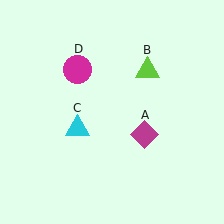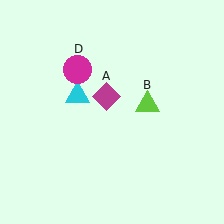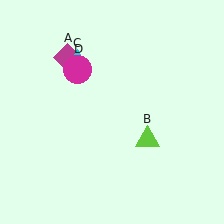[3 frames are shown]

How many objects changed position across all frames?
3 objects changed position: magenta diamond (object A), lime triangle (object B), cyan triangle (object C).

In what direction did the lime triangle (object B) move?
The lime triangle (object B) moved down.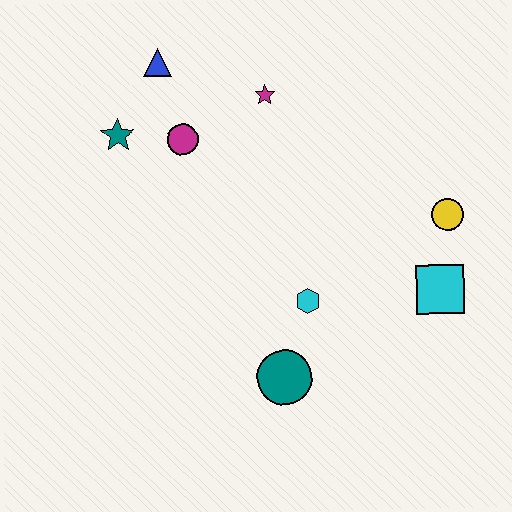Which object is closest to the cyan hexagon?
The teal circle is closest to the cyan hexagon.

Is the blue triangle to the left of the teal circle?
Yes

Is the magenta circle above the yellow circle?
Yes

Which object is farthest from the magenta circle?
The cyan square is farthest from the magenta circle.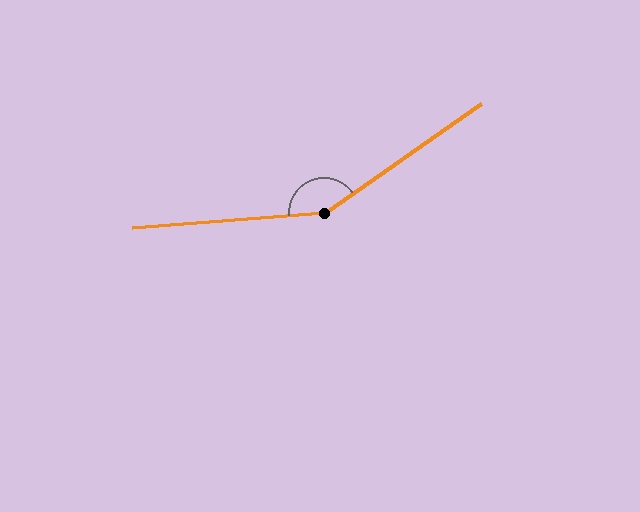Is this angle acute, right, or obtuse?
It is obtuse.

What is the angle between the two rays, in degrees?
Approximately 149 degrees.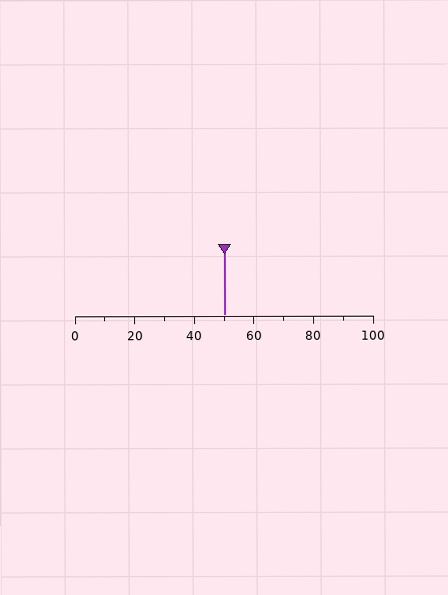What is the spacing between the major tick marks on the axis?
The major ticks are spaced 20 apart.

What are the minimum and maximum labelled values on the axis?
The axis runs from 0 to 100.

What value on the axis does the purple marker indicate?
The marker indicates approximately 50.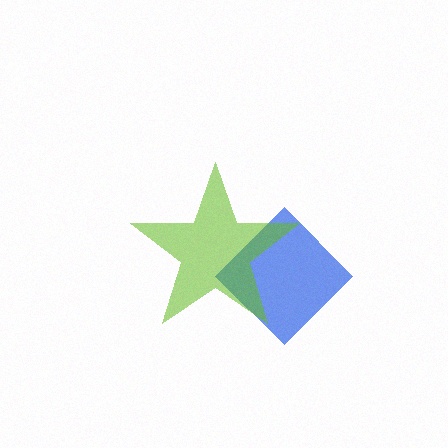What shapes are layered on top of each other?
The layered shapes are: a blue diamond, a lime star.